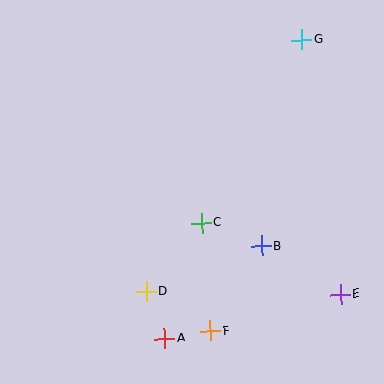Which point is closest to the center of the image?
Point C at (201, 223) is closest to the center.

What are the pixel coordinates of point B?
Point B is at (261, 246).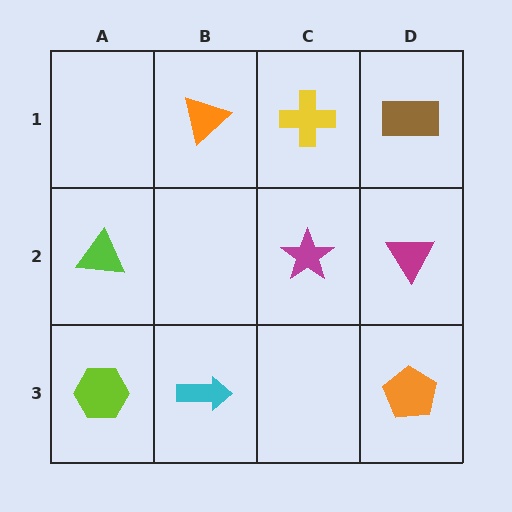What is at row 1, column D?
A brown rectangle.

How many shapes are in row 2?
3 shapes.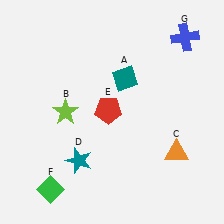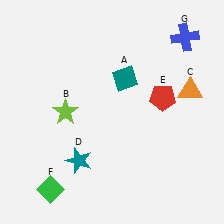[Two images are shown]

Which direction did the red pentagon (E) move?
The red pentagon (E) moved right.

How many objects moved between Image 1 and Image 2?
2 objects moved between the two images.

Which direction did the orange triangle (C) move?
The orange triangle (C) moved up.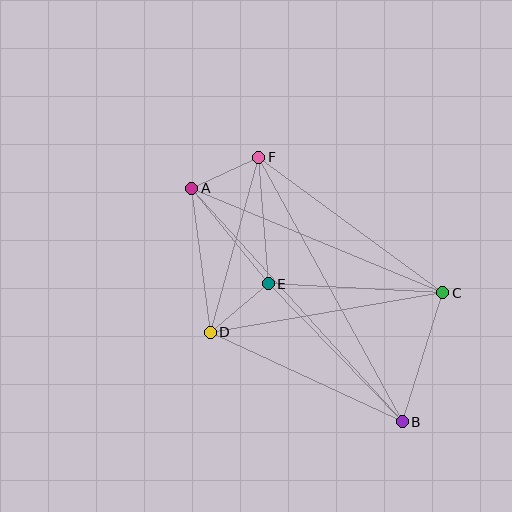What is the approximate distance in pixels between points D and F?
The distance between D and F is approximately 182 pixels.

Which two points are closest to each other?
Points A and F are closest to each other.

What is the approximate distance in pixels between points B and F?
The distance between B and F is approximately 301 pixels.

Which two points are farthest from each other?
Points A and B are farthest from each other.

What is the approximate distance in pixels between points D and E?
The distance between D and E is approximately 76 pixels.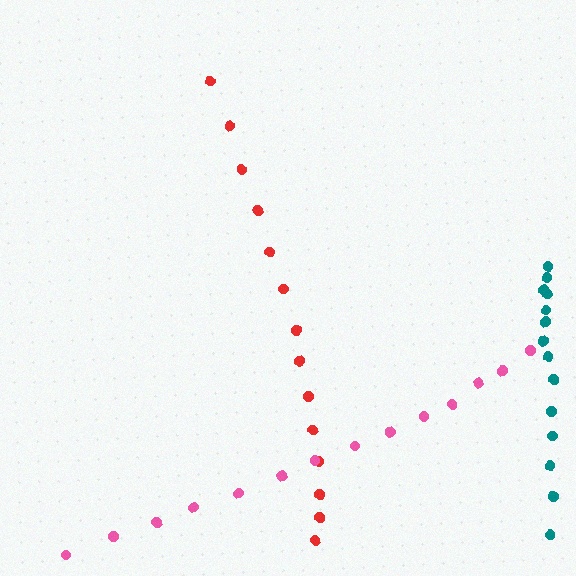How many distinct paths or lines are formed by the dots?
There are 3 distinct paths.